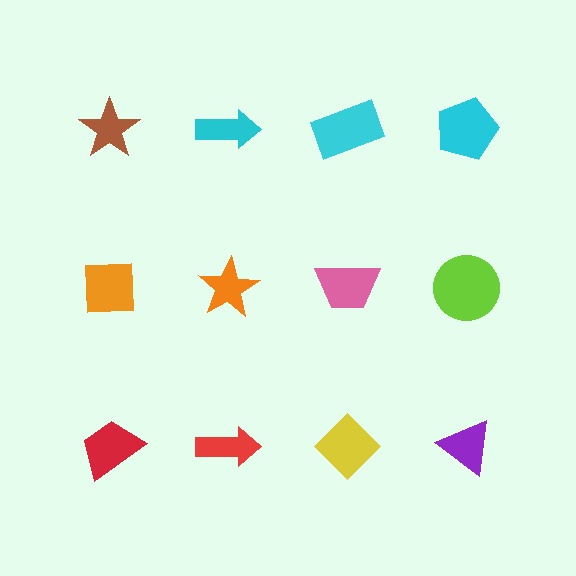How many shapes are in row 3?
4 shapes.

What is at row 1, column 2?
A cyan arrow.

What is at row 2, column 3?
A pink trapezoid.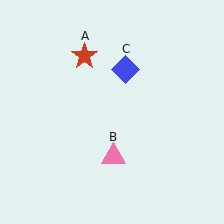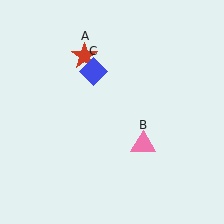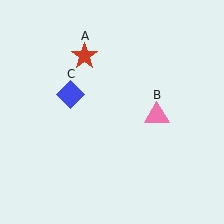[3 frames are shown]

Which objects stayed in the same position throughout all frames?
Red star (object A) remained stationary.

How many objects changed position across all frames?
2 objects changed position: pink triangle (object B), blue diamond (object C).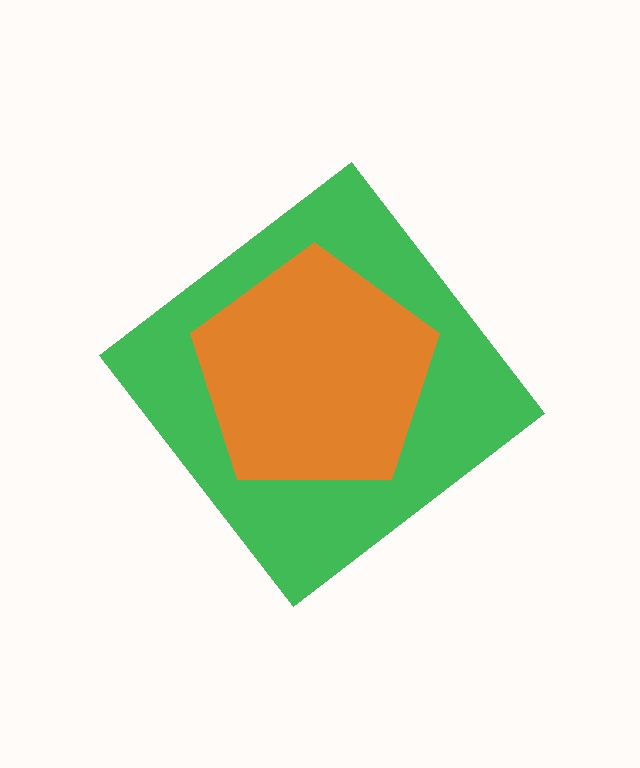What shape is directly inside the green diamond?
The orange pentagon.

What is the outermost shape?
The green diamond.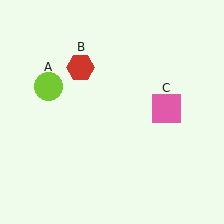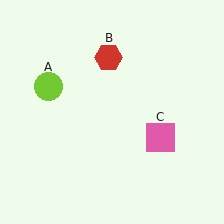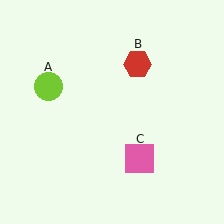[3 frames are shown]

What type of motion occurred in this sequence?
The red hexagon (object B), pink square (object C) rotated clockwise around the center of the scene.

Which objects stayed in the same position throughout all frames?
Lime circle (object A) remained stationary.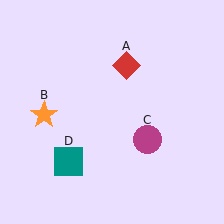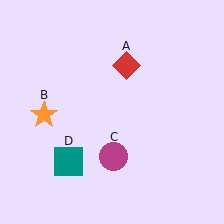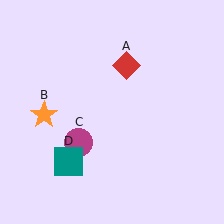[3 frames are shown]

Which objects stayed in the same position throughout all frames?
Red diamond (object A) and orange star (object B) and teal square (object D) remained stationary.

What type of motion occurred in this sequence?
The magenta circle (object C) rotated clockwise around the center of the scene.